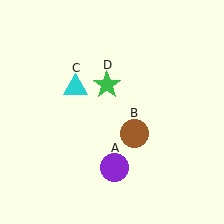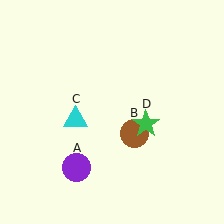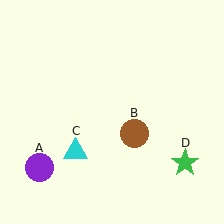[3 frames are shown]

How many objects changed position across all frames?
3 objects changed position: purple circle (object A), cyan triangle (object C), green star (object D).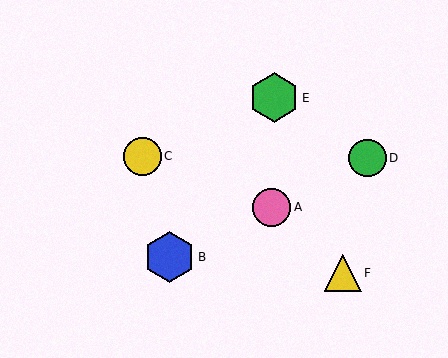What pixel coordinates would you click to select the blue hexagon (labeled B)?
Click at (169, 257) to select the blue hexagon B.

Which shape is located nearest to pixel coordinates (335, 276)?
The yellow triangle (labeled F) at (343, 273) is nearest to that location.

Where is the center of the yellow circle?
The center of the yellow circle is at (142, 156).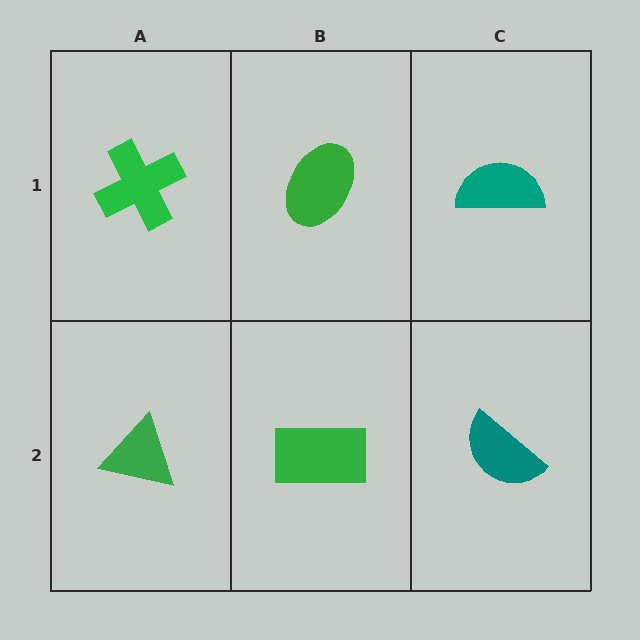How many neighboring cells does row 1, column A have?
2.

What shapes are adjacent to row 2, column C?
A teal semicircle (row 1, column C), a green rectangle (row 2, column B).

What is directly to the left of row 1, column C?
A green ellipse.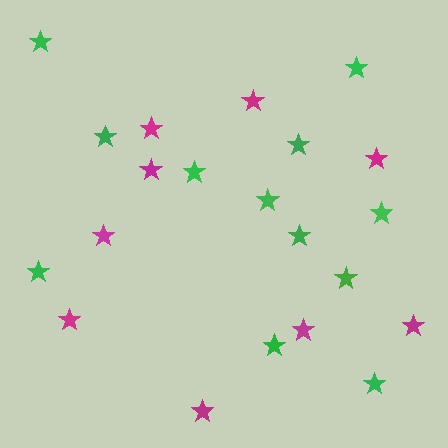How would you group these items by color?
There are 2 groups: one group of green stars (12) and one group of magenta stars (9).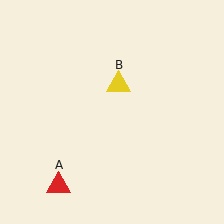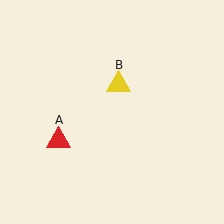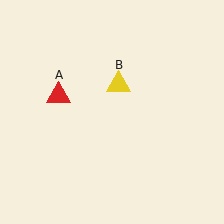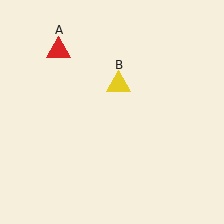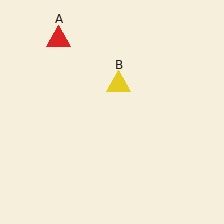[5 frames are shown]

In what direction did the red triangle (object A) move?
The red triangle (object A) moved up.